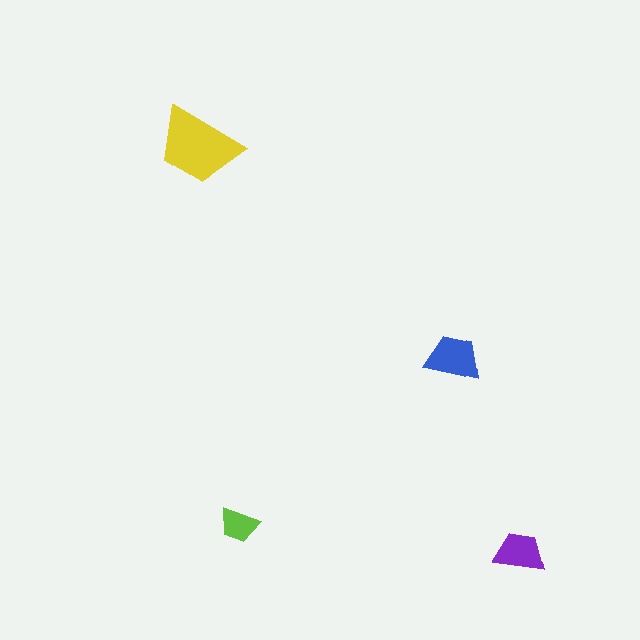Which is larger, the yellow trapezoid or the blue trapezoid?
The yellow one.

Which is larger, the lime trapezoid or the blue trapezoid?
The blue one.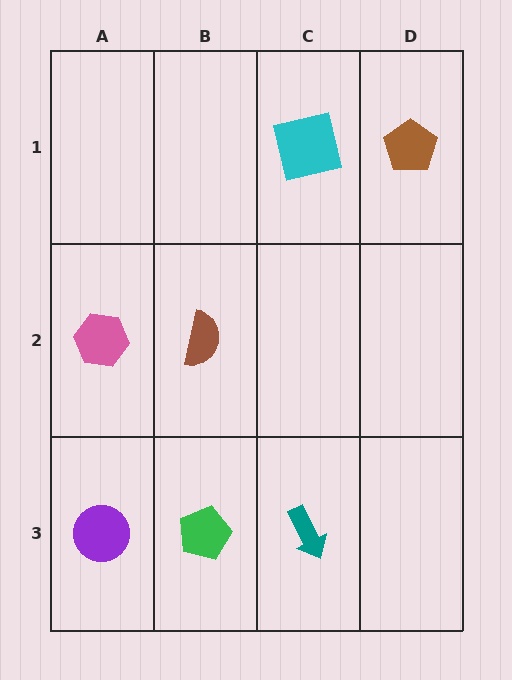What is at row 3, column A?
A purple circle.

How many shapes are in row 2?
2 shapes.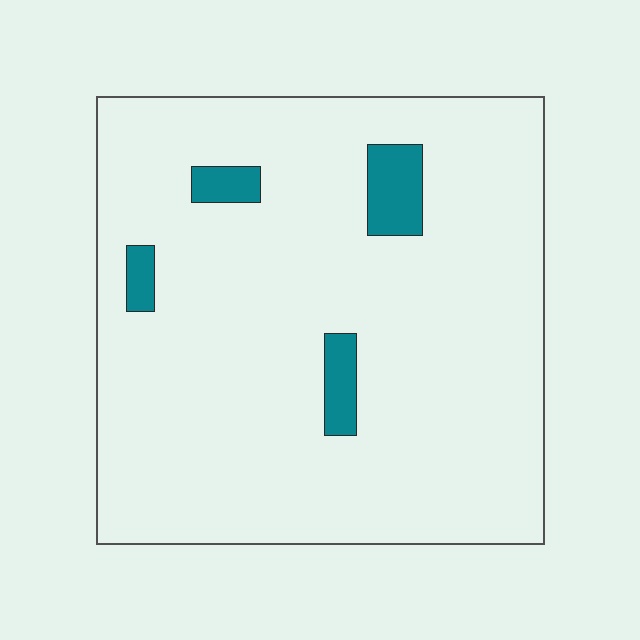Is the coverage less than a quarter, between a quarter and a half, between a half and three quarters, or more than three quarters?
Less than a quarter.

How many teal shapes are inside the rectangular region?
4.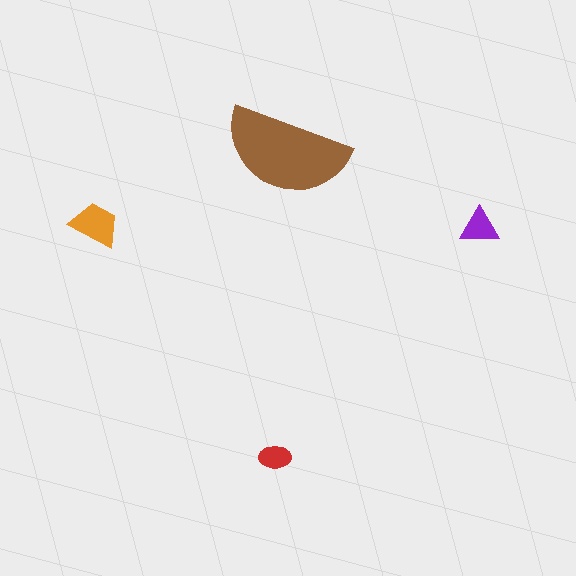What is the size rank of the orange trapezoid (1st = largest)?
2nd.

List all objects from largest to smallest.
The brown semicircle, the orange trapezoid, the purple triangle, the red ellipse.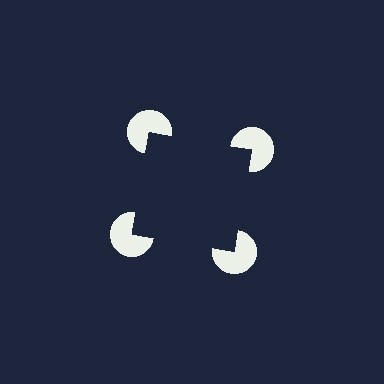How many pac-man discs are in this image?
There are 4 — one at each vertex of the illusory square.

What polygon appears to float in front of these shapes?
An illusory square — its edges are inferred from the aligned wedge cuts in the pac-man discs, not physically drawn.